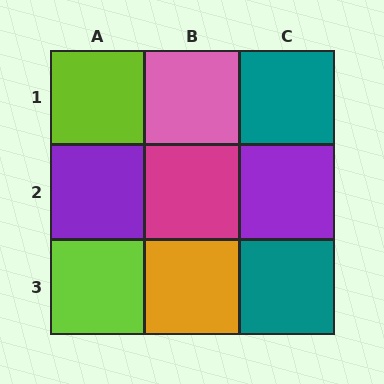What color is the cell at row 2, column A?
Purple.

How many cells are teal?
2 cells are teal.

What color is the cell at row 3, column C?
Teal.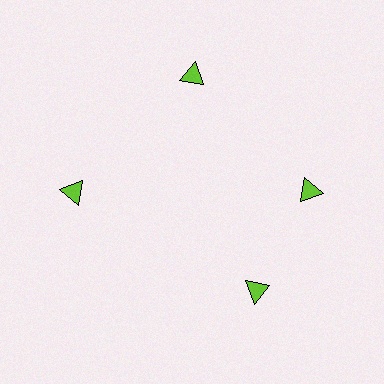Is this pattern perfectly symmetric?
No. The 4 lime triangles are arranged in a ring, but one element near the 6 o'clock position is rotated out of alignment along the ring, breaking the 4-fold rotational symmetry.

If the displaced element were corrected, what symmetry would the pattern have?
It would have 4-fold rotational symmetry — the pattern would map onto itself every 90 degrees.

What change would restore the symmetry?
The symmetry would be restored by rotating it back into even spacing with its neighbors so that all 4 triangles sit at equal angles and equal distance from the center.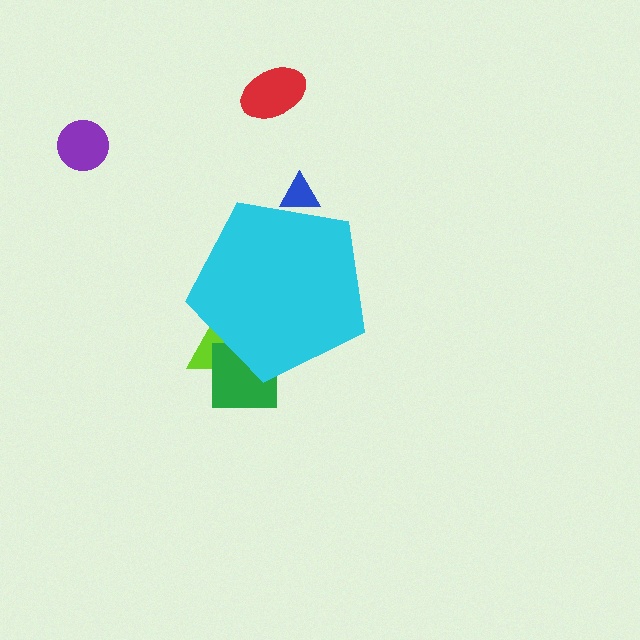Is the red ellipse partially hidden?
No, the red ellipse is fully visible.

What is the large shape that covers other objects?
A cyan pentagon.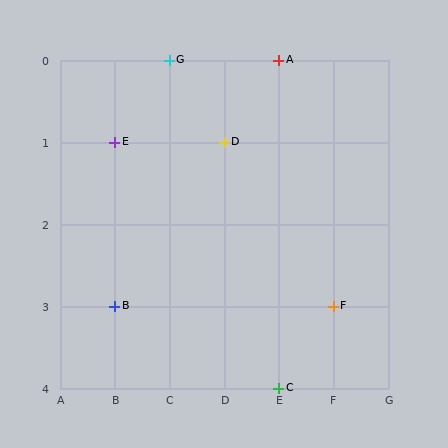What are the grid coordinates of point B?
Point B is at grid coordinates (B, 3).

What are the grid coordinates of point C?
Point C is at grid coordinates (E, 4).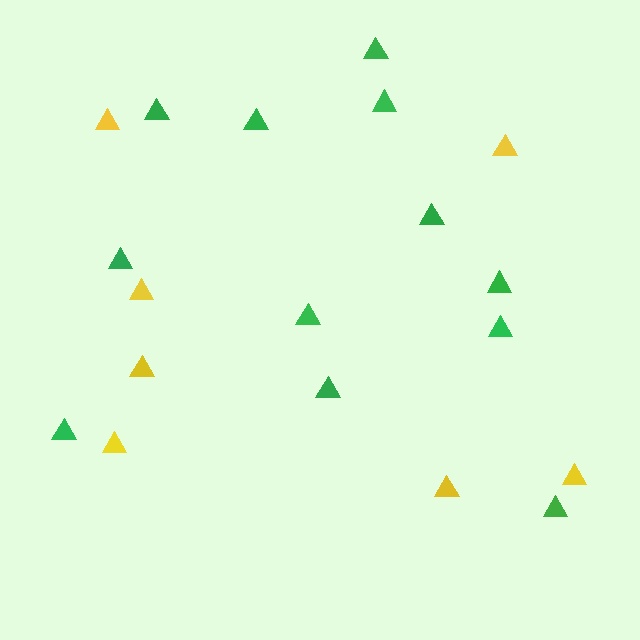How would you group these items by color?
There are 2 groups: one group of green triangles (12) and one group of yellow triangles (7).